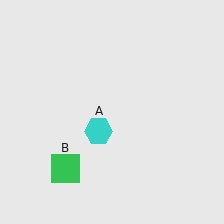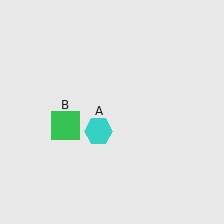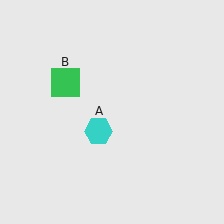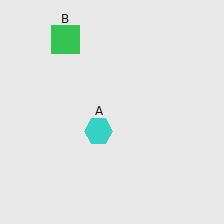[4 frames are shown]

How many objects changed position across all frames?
1 object changed position: green square (object B).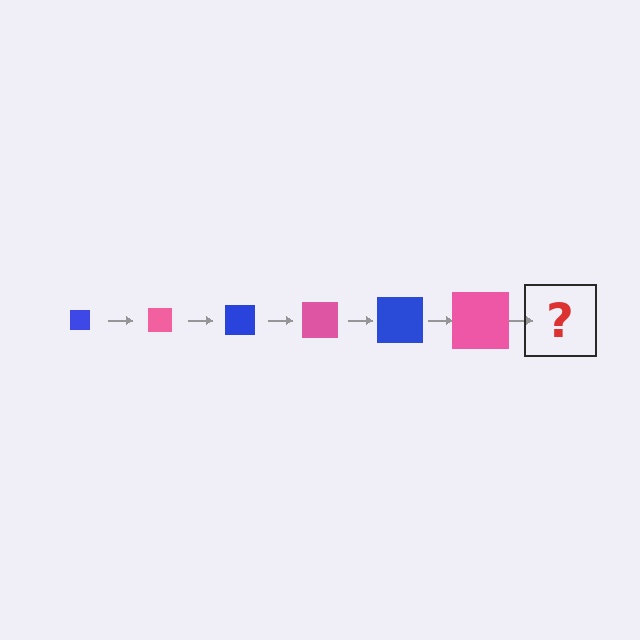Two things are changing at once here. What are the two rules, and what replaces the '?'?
The two rules are that the square grows larger each step and the color cycles through blue and pink. The '?' should be a blue square, larger than the previous one.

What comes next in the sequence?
The next element should be a blue square, larger than the previous one.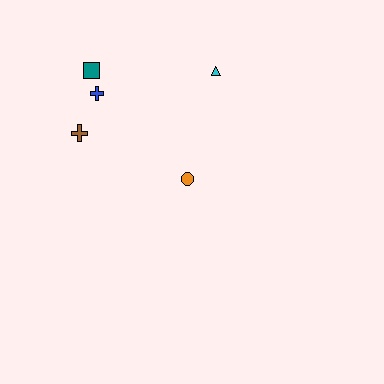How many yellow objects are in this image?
There are no yellow objects.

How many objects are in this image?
There are 5 objects.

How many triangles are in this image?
There is 1 triangle.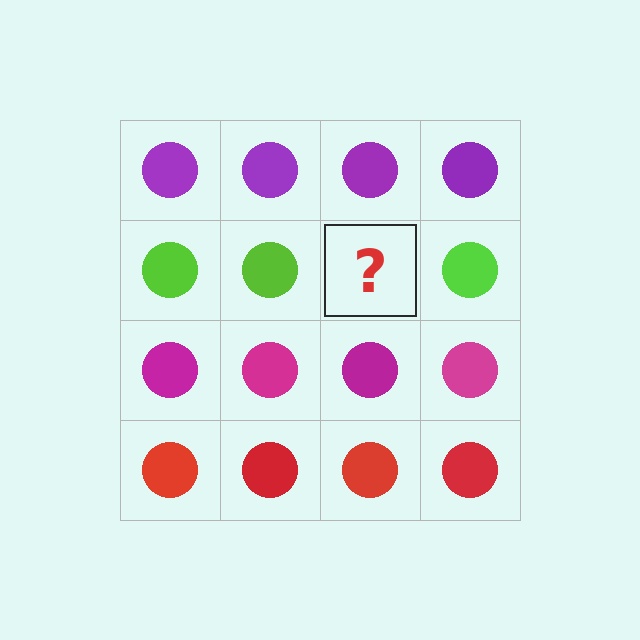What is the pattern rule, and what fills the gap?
The rule is that each row has a consistent color. The gap should be filled with a lime circle.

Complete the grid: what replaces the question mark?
The question mark should be replaced with a lime circle.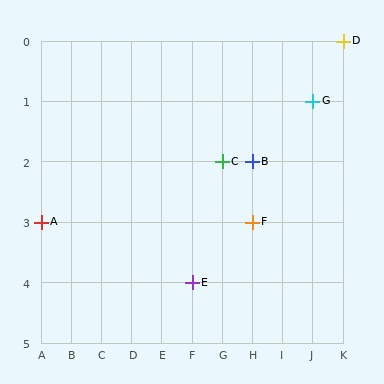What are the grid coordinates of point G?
Point G is at grid coordinates (J, 1).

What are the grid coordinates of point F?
Point F is at grid coordinates (H, 3).